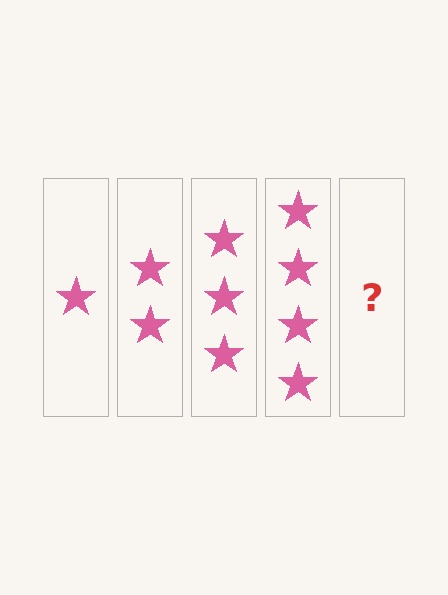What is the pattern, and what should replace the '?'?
The pattern is that each step adds one more star. The '?' should be 5 stars.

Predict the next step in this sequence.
The next step is 5 stars.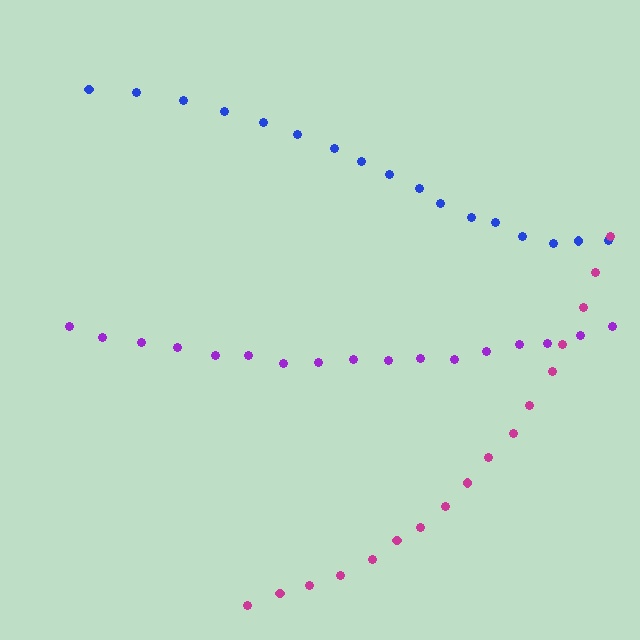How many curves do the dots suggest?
There are 3 distinct paths.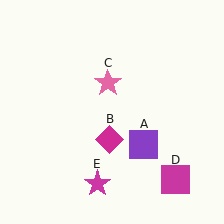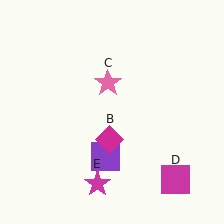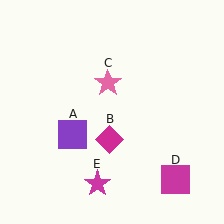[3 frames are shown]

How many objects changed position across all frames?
1 object changed position: purple square (object A).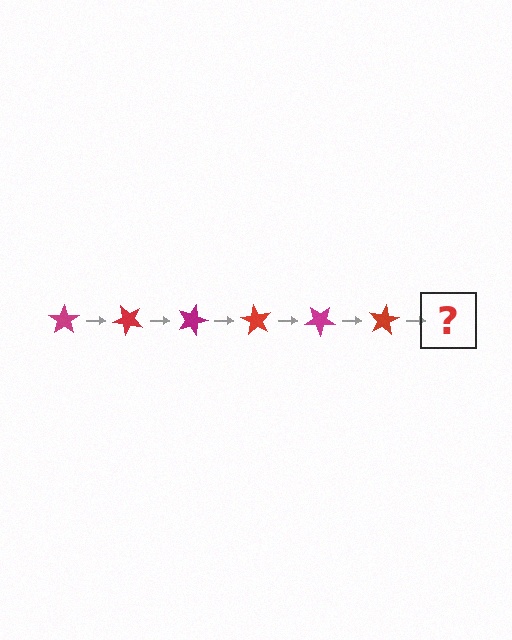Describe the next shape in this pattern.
It should be a magenta star, rotated 270 degrees from the start.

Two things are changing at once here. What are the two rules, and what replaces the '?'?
The two rules are that it rotates 45 degrees each step and the color cycles through magenta and red. The '?' should be a magenta star, rotated 270 degrees from the start.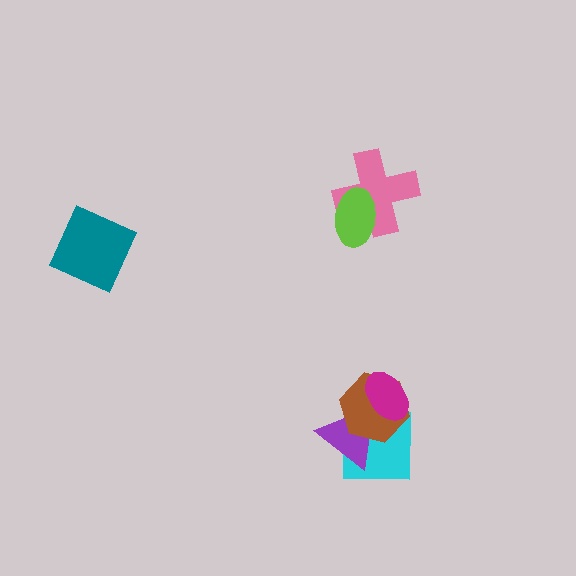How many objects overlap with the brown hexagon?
3 objects overlap with the brown hexagon.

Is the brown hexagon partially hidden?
Yes, it is partially covered by another shape.